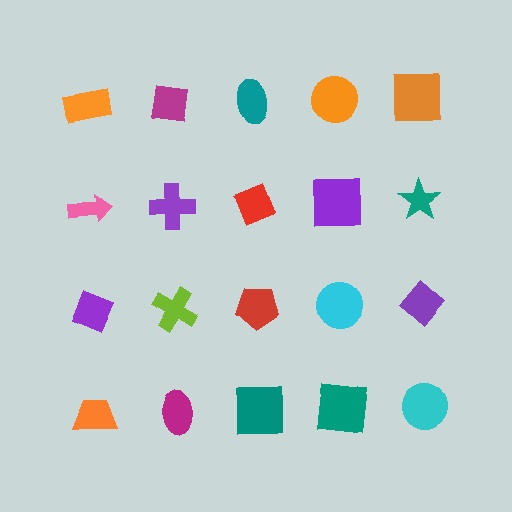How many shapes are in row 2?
5 shapes.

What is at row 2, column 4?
A purple square.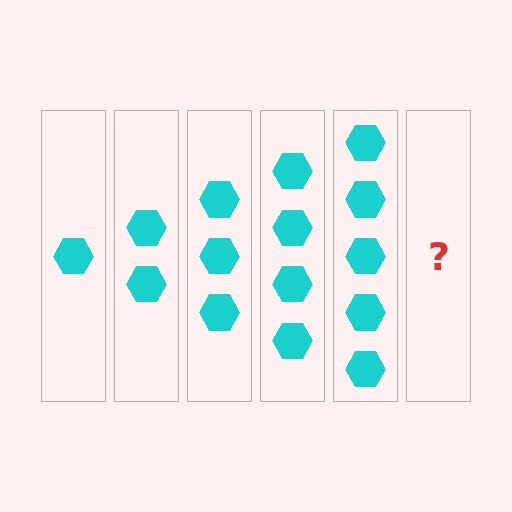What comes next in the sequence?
The next element should be 6 hexagons.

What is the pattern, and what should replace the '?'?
The pattern is that each step adds one more hexagon. The '?' should be 6 hexagons.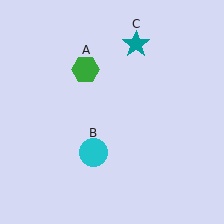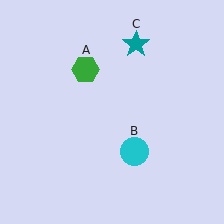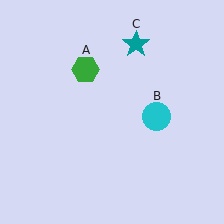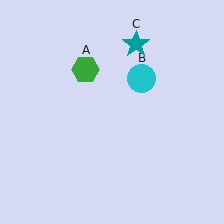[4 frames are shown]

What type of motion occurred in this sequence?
The cyan circle (object B) rotated counterclockwise around the center of the scene.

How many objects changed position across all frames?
1 object changed position: cyan circle (object B).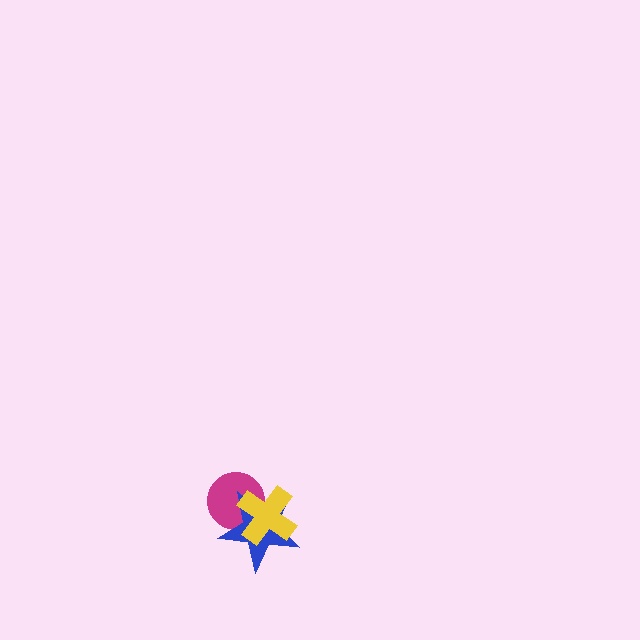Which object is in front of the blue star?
The yellow cross is in front of the blue star.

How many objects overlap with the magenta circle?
2 objects overlap with the magenta circle.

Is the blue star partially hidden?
Yes, it is partially covered by another shape.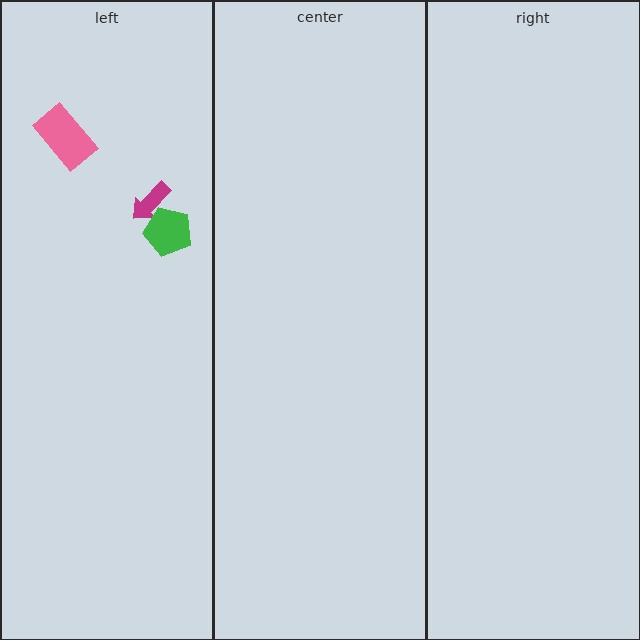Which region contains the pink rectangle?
The left region.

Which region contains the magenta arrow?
The left region.